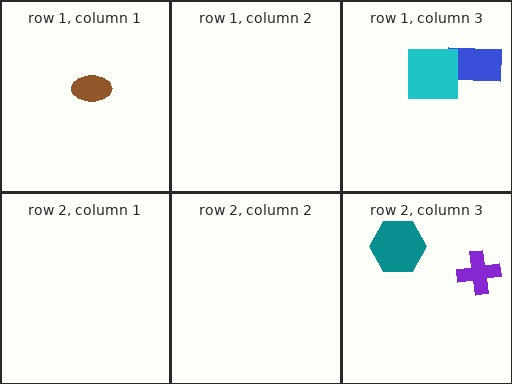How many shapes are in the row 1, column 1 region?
1.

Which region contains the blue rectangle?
The row 1, column 3 region.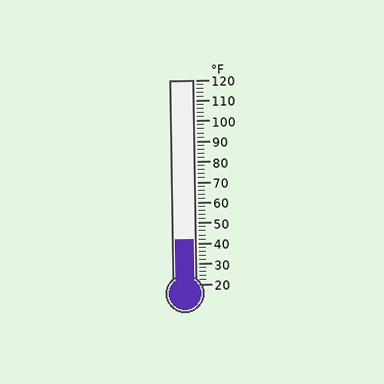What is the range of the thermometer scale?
The thermometer scale ranges from 20°F to 120°F.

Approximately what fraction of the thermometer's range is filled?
The thermometer is filled to approximately 20% of its range.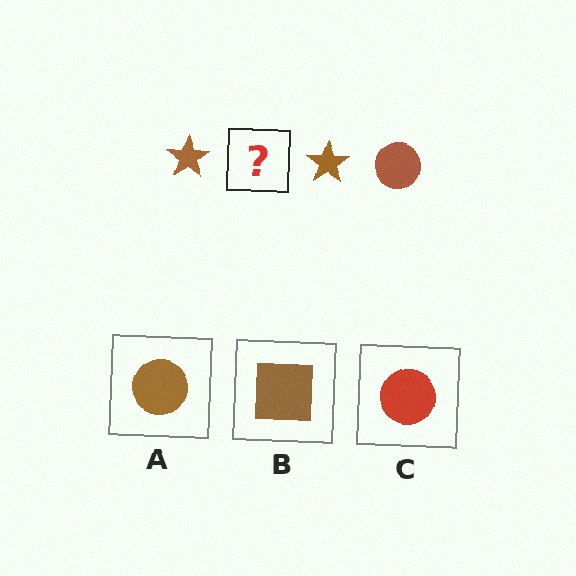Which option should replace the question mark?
Option A.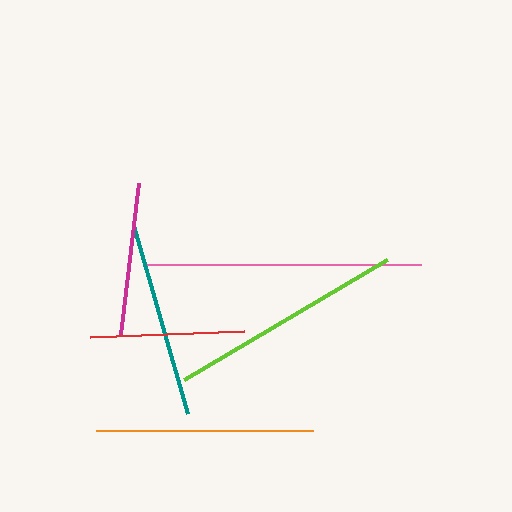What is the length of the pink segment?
The pink segment is approximately 278 pixels long.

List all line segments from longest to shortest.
From longest to shortest: pink, lime, orange, teal, red, magenta.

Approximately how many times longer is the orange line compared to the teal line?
The orange line is approximately 1.1 times the length of the teal line.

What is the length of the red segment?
The red segment is approximately 155 pixels long.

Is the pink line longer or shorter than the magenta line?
The pink line is longer than the magenta line.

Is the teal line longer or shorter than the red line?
The teal line is longer than the red line.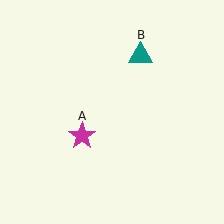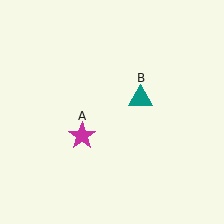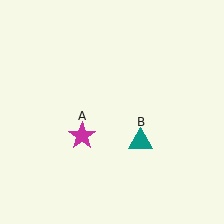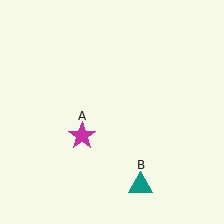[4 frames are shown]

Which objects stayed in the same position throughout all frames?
Magenta star (object A) remained stationary.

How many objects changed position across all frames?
1 object changed position: teal triangle (object B).